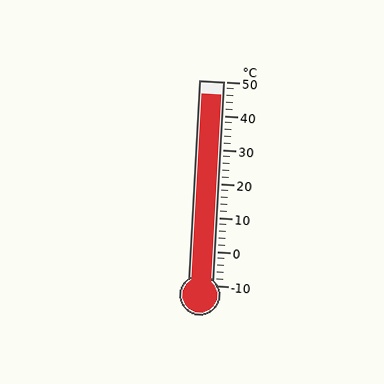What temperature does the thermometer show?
The thermometer shows approximately 46°C.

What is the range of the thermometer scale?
The thermometer scale ranges from -10°C to 50°C.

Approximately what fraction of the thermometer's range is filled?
The thermometer is filled to approximately 95% of its range.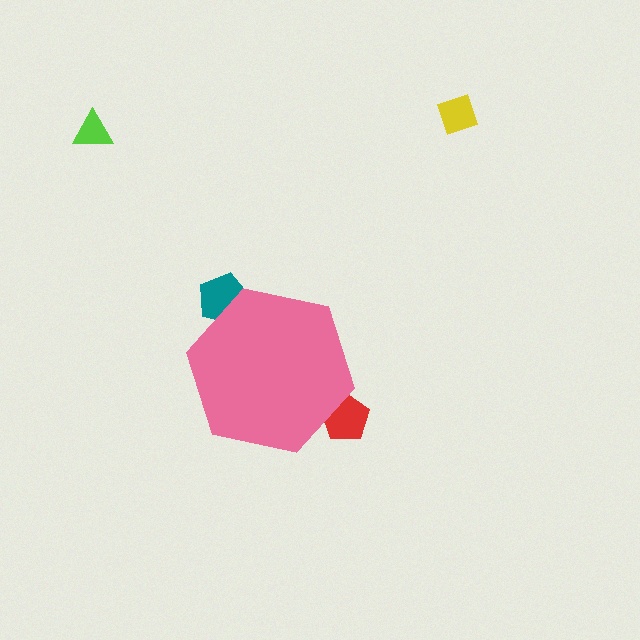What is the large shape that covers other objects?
A pink hexagon.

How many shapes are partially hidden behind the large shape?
2 shapes are partially hidden.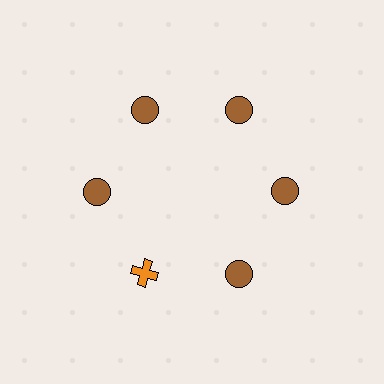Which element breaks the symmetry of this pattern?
The orange cross at roughly the 7 o'clock position breaks the symmetry. All other shapes are brown circles.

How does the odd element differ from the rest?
It differs in both color (orange instead of brown) and shape (cross instead of circle).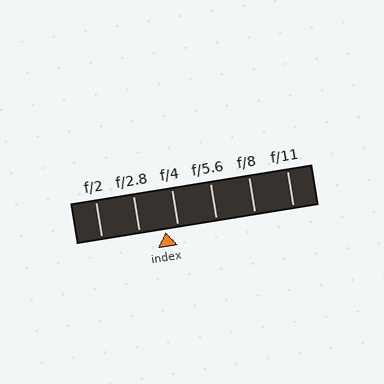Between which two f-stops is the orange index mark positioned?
The index mark is between f/2.8 and f/4.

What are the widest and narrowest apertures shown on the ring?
The widest aperture shown is f/2 and the narrowest is f/11.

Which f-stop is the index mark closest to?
The index mark is closest to f/4.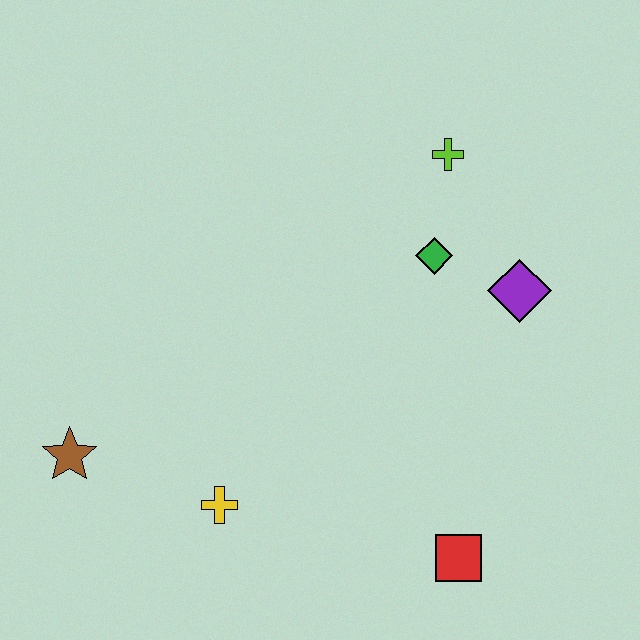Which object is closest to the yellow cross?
The brown star is closest to the yellow cross.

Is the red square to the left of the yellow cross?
No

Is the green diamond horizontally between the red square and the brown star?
Yes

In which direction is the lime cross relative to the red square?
The lime cross is above the red square.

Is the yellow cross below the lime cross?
Yes